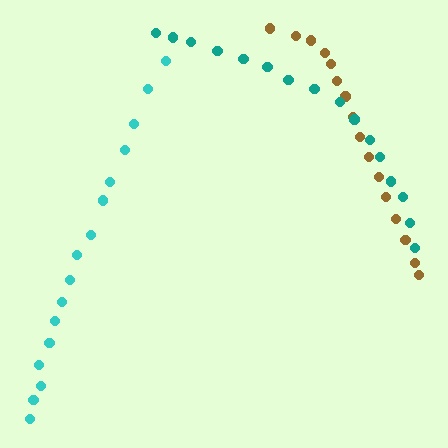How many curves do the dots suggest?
There are 3 distinct paths.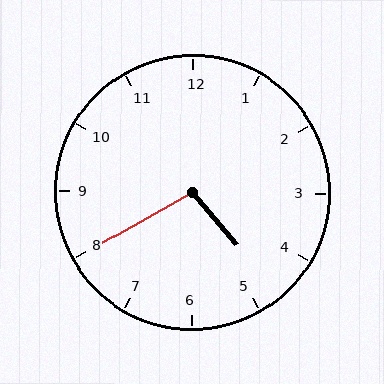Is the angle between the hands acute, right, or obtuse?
It is obtuse.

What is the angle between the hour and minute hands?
Approximately 100 degrees.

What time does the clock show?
4:40.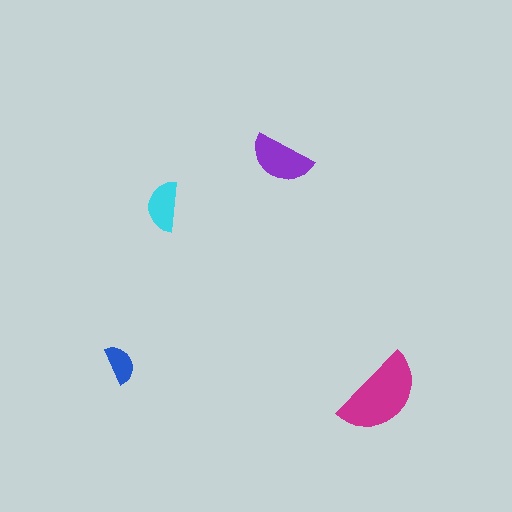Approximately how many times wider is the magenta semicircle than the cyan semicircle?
About 2 times wider.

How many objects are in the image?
There are 4 objects in the image.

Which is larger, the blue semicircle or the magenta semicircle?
The magenta one.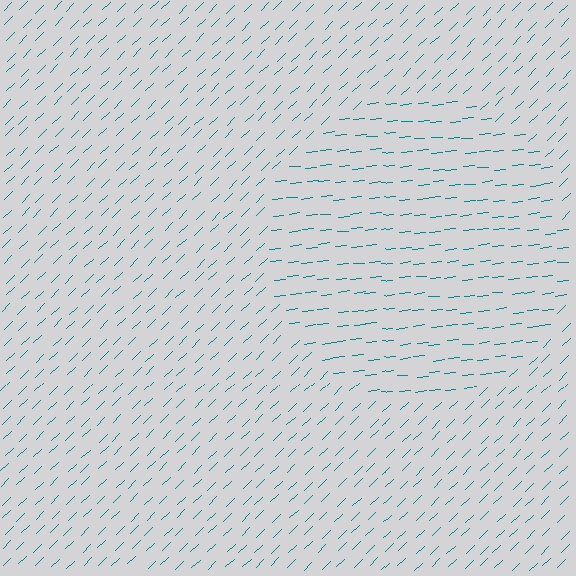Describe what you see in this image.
The image is filled with small teal line segments. A circle region in the image has lines oriented differently from the surrounding lines, creating a visible texture boundary.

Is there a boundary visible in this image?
Yes, there is a texture boundary formed by a change in line orientation.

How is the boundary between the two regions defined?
The boundary is defined purely by a change in line orientation (approximately 38 degrees difference). All lines are the same color and thickness.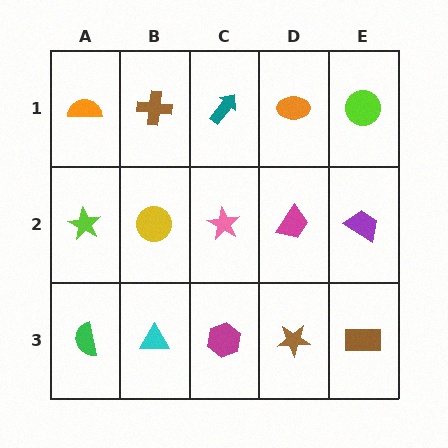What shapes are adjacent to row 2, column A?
An orange semicircle (row 1, column A), a green semicircle (row 3, column A), a yellow circle (row 2, column B).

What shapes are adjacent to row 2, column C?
A teal arrow (row 1, column C), a magenta hexagon (row 3, column C), a yellow circle (row 2, column B), a magenta trapezoid (row 2, column D).